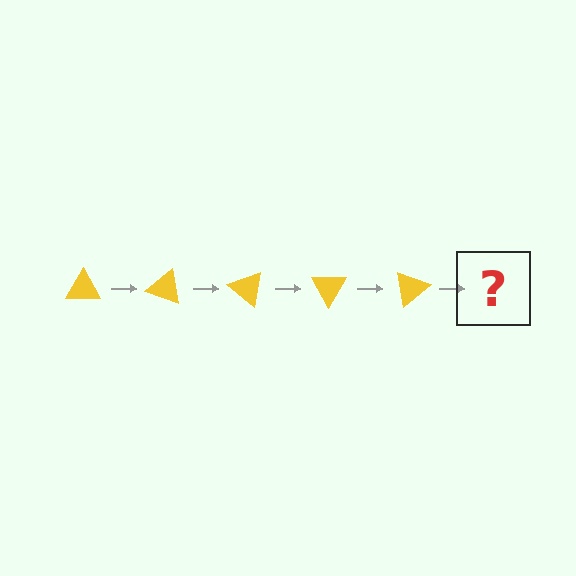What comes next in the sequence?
The next element should be a yellow triangle rotated 100 degrees.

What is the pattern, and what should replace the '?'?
The pattern is that the triangle rotates 20 degrees each step. The '?' should be a yellow triangle rotated 100 degrees.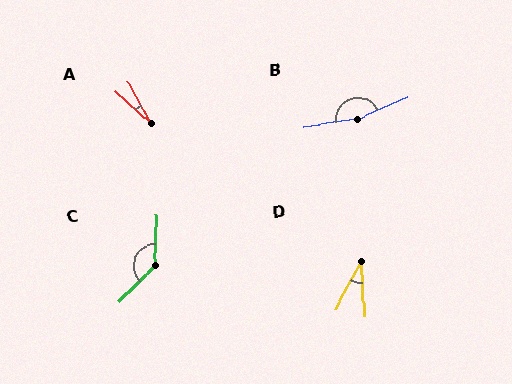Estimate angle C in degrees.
Approximately 138 degrees.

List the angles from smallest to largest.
A (20°), D (32°), C (138°), B (165°).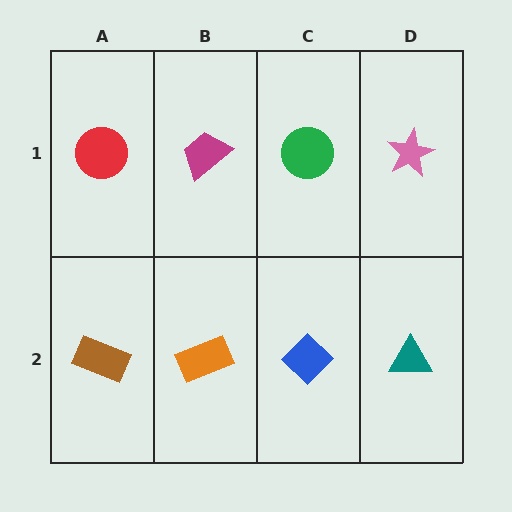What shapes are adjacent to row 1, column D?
A teal triangle (row 2, column D), a green circle (row 1, column C).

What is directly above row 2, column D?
A pink star.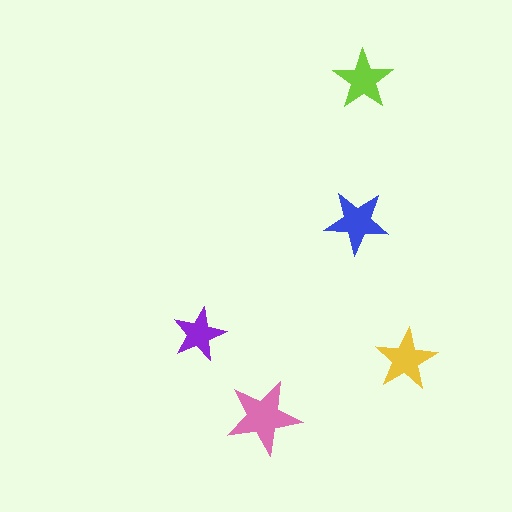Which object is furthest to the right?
The yellow star is rightmost.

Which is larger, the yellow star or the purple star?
The yellow one.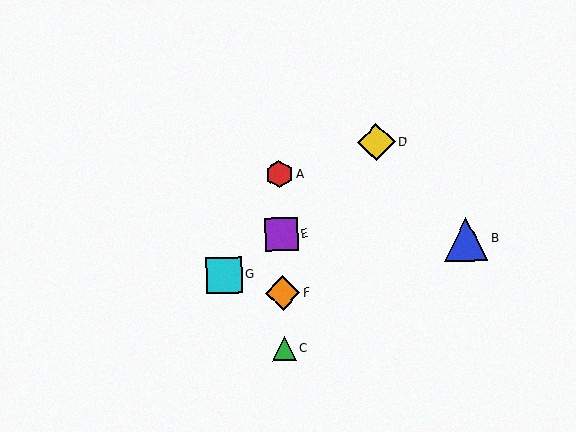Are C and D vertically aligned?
No, C is at x≈284 and D is at x≈376.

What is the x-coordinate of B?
Object B is at x≈466.